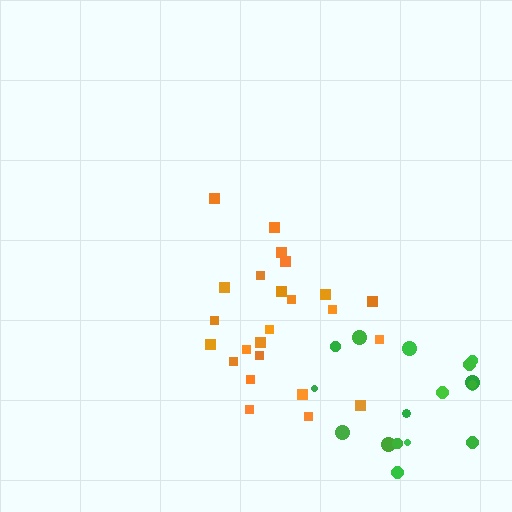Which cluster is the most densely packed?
Orange.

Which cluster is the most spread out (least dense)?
Green.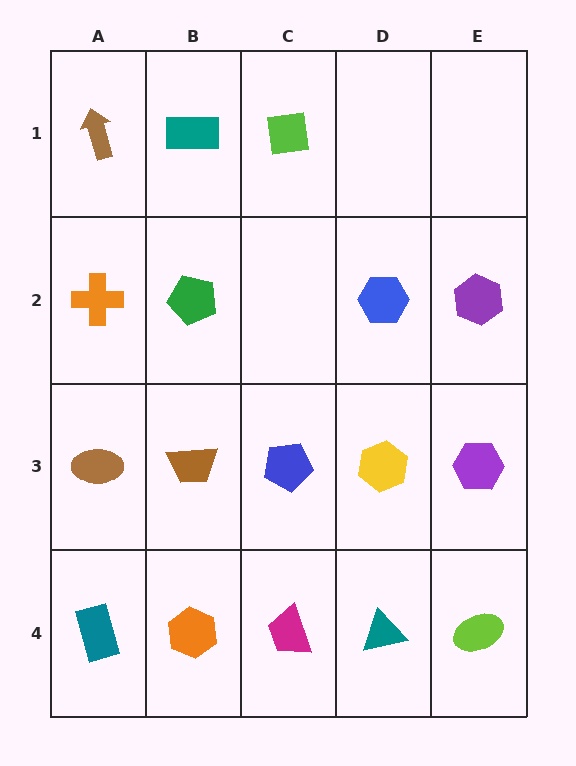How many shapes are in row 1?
3 shapes.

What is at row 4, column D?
A teal triangle.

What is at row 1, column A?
A brown arrow.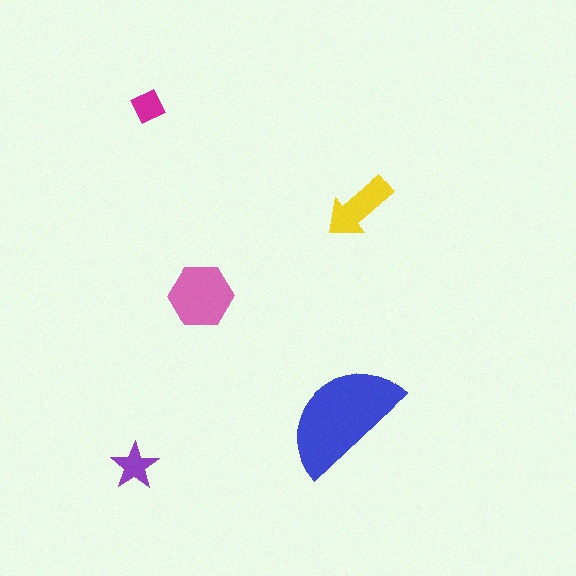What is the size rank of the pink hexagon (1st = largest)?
2nd.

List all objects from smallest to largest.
The magenta diamond, the purple star, the yellow arrow, the pink hexagon, the blue semicircle.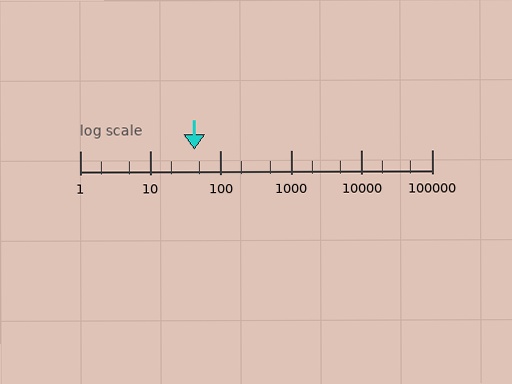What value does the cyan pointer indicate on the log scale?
The pointer indicates approximately 42.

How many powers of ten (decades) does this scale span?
The scale spans 5 decades, from 1 to 100000.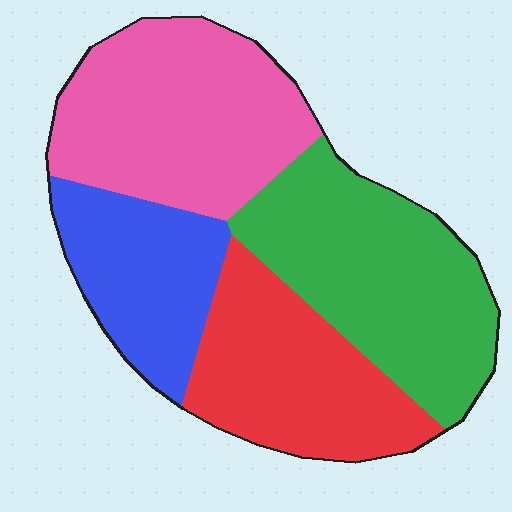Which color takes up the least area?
Blue, at roughly 20%.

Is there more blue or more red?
Red.